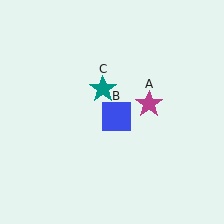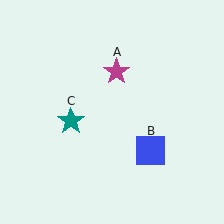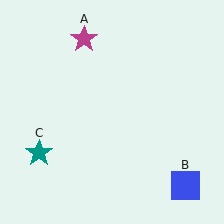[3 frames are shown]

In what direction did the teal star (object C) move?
The teal star (object C) moved down and to the left.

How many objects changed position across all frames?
3 objects changed position: magenta star (object A), blue square (object B), teal star (object C).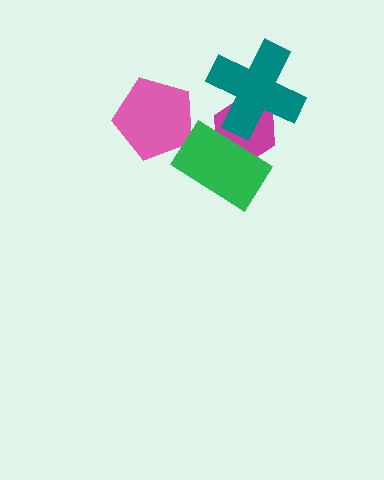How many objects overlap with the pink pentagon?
0 objects overlap with the pink pentagon.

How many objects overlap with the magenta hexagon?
2 objects overlap with the magenta hexagon.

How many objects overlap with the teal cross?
1 object overlaps with the teal cross.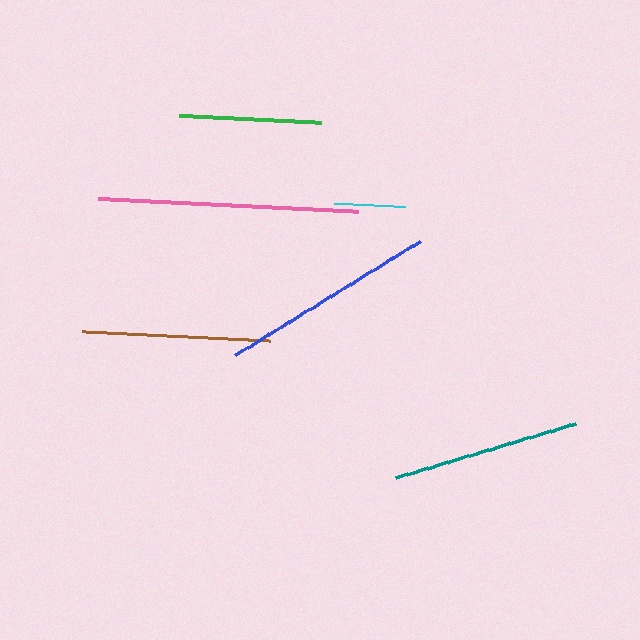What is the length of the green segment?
The green segment is approximately 143 pixels long.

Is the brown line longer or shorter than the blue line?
The blue line is longer than the brown line.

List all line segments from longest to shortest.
From longest to shortest: pink, blue, teal, brown, green, cyan.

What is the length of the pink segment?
The pink segment is approximately 261 pixels long.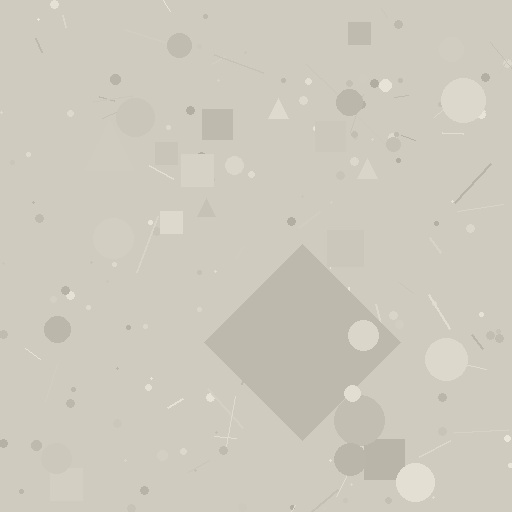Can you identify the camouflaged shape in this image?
The camouflaged shape is a diamond.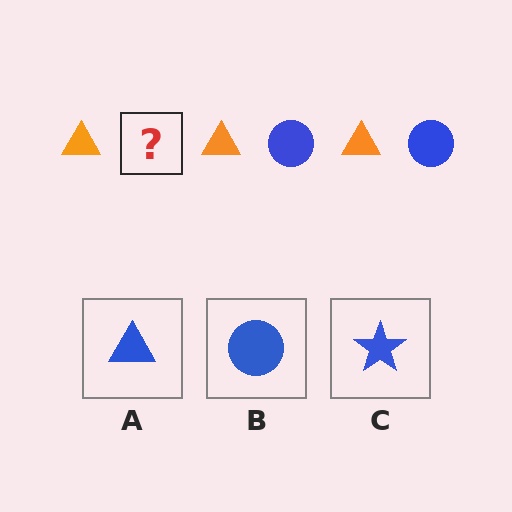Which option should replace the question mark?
Option B.